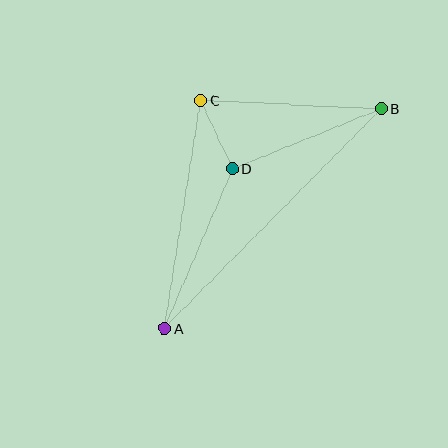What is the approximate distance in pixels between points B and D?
The distance between B and D is approximately 160 pixels.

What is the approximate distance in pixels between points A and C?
The distance between A and C is approximately 231 pixels.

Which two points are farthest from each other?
Points A and B are farthest from each other.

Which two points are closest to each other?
Points C and D are closest to each other.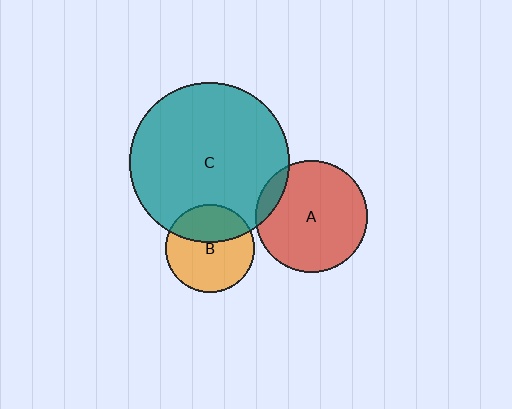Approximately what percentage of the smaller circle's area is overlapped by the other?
Approximately 10%.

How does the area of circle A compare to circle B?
Approximately 1.6 times.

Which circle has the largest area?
Circle C (teal).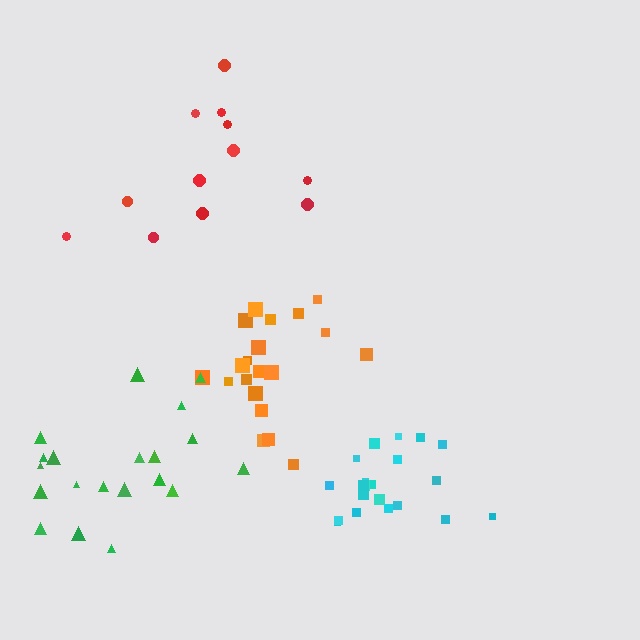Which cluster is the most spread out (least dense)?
Red.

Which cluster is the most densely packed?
Cyan.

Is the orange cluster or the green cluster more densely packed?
Orange.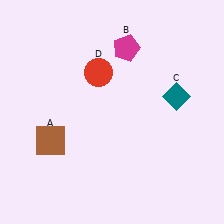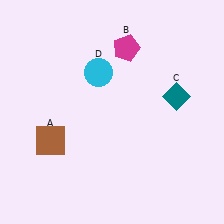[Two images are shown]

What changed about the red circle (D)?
In Image 1, D is red. In Image 2, it changed to cyan.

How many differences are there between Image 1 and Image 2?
There is 1 difference between the two images.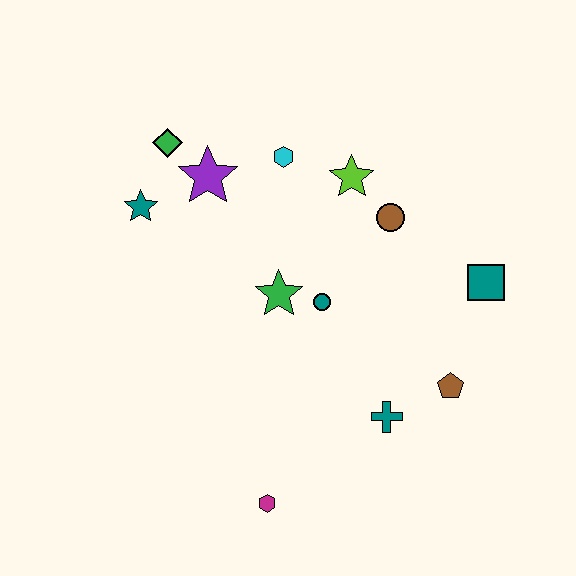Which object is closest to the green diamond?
The purple star is closest to the green diamond.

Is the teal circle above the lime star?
No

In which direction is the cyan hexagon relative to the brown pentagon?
The cyan hexagon is above the brown pentagon.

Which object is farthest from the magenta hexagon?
The green diamond is farthest from the magenta hexagon.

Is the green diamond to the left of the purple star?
Yes